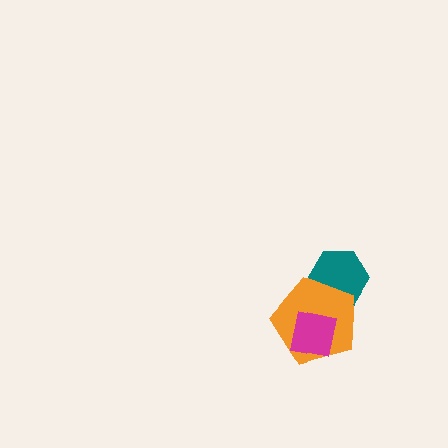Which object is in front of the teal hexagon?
The orange pentagon is in front of the teal hexagon.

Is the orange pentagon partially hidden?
Yes, it is partially covered by another shape.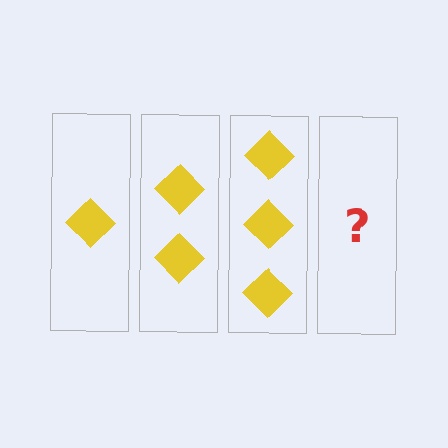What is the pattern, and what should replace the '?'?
The pattern is that each step adds one more diamond. The '?' should be 4 diamonds.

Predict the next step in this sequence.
The next step is 4 diamonds.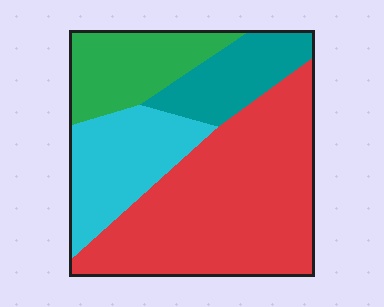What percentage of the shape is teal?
Teal covers 14% of the shape.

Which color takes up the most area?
Red, at roughly 50%.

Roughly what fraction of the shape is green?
Green takes up about one sixth (1/6) of the shape.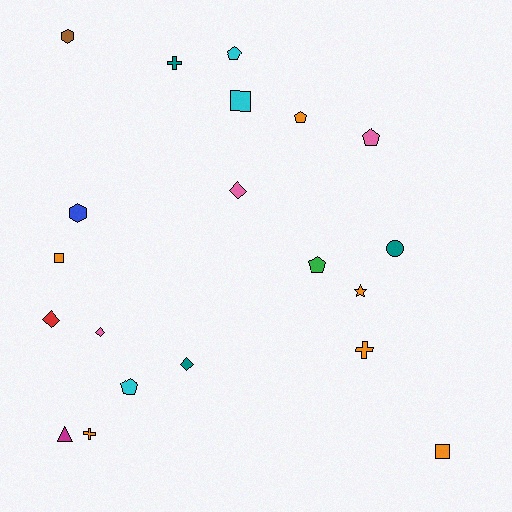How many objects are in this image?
There are 20 objects.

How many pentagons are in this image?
There are 5 pentagons.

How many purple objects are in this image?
There are no purple objects.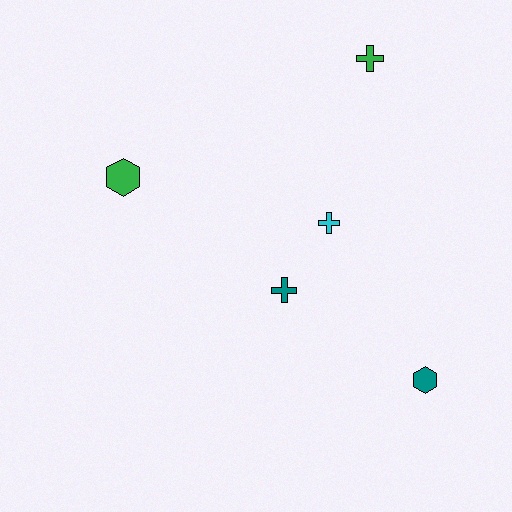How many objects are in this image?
There are 5 objects.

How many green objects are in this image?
There are 2 green objects.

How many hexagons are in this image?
There are 2 hexagons.